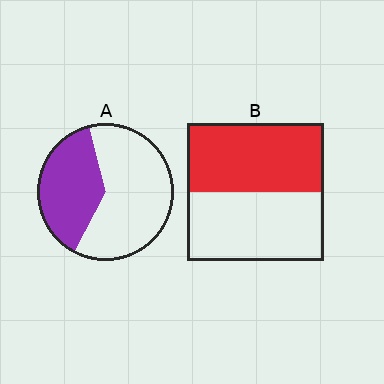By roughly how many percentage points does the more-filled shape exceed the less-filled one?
By roughly 10 percentage points (B over A).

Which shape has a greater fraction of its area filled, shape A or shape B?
Shape B.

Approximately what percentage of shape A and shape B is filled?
A is approximately 40% and B is approximately 50%.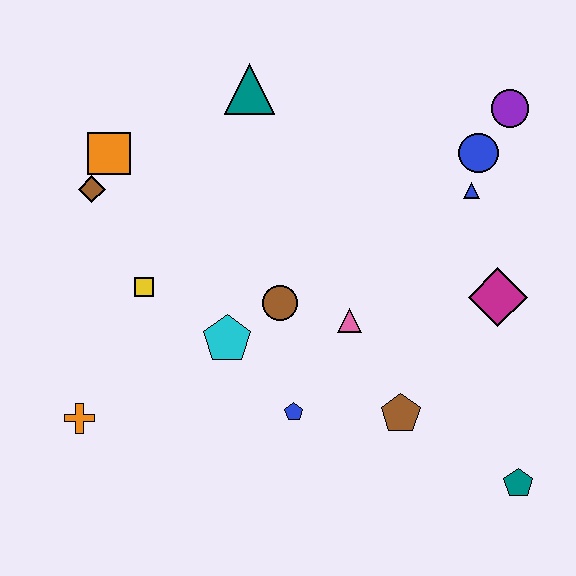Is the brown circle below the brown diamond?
Yes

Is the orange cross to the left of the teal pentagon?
Yes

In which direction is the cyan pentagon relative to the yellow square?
The cyan pentagon is to the right of the yellow square.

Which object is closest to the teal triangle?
The orange square is closest to the teal triangle.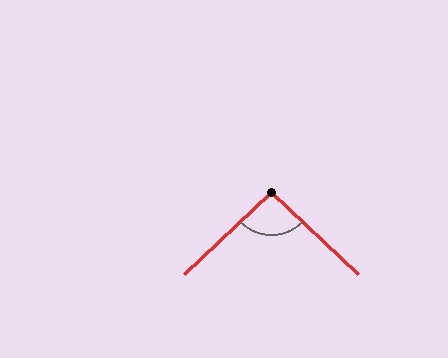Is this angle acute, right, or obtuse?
It is approximately a right angle.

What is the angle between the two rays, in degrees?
Approximately 93 degrees.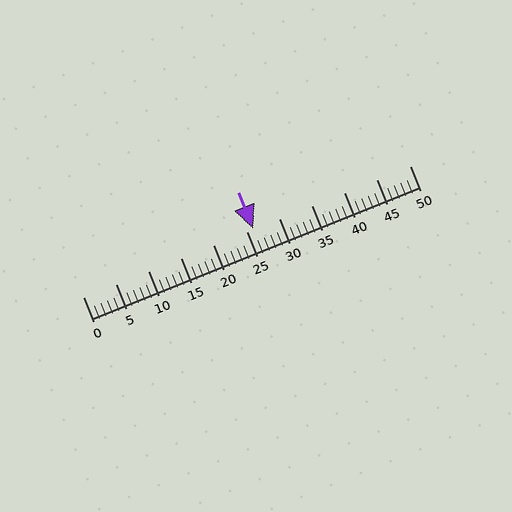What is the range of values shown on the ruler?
The ruler shows values from 0 to 50.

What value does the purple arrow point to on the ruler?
The purple arrow points to approximately 26.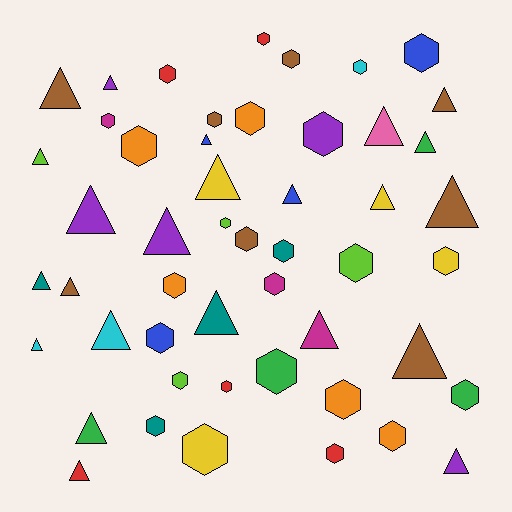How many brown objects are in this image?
There are 8 brown objects.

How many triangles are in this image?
There are 23 triangles.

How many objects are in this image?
There are 50 objects.